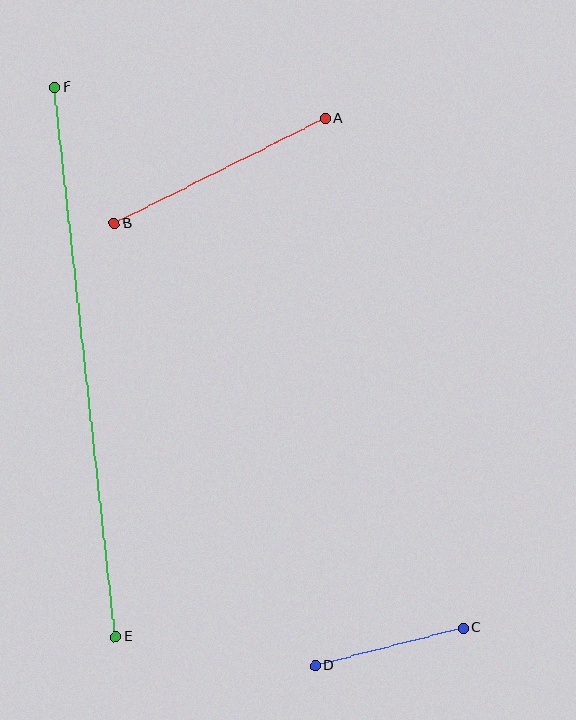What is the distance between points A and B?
The distance is approximately 235 pixels.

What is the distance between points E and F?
The distance is approximately 553 pixels.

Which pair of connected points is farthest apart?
Points E and F are farthest apart.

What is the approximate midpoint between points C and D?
The midpoint is at approximately (389, 647) pixels.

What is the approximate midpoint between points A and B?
The midpoint is at approximately (220, 171) pixels.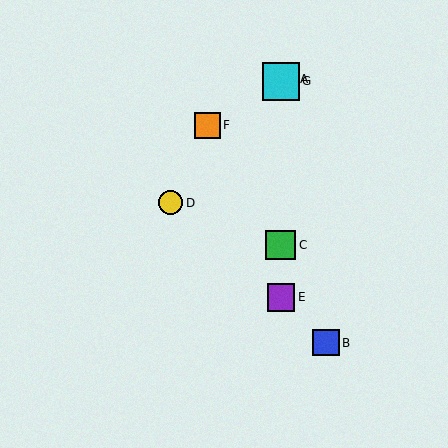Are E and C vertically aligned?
Yes, both are at x≈281.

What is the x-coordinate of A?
Object A is at x≈281.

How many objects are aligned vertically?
4 objects (A, C, E, G) are aligned vertically.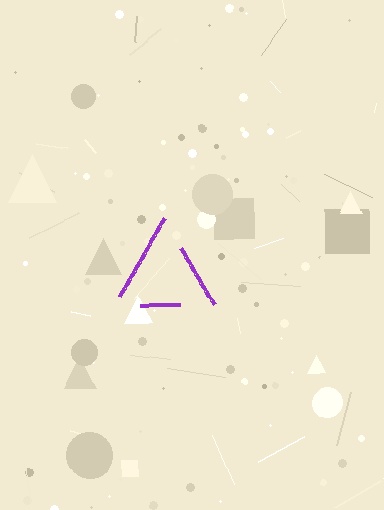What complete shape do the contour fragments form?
The contour fragments form a triangle.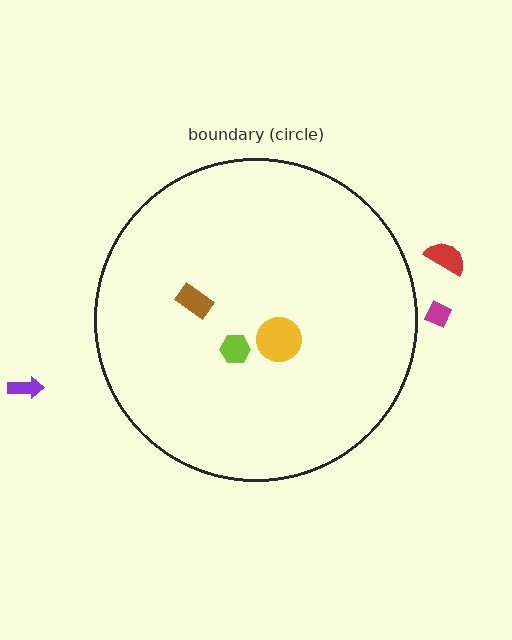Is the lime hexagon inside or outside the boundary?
Inside.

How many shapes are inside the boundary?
3 inside, 3 outside.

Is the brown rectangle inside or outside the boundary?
Inside.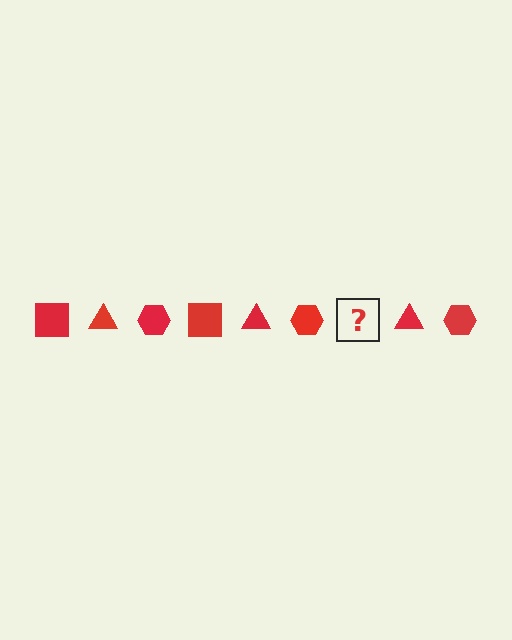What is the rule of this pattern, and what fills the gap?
The rule is that the pattern cycles through square, triangle, hexagon shapes in red. The gap should be filled with a red square.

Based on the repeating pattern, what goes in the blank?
The blank should be a red square.